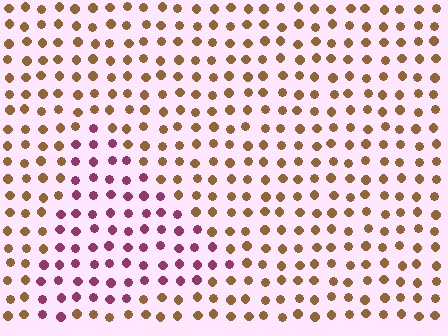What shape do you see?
I see a triangle.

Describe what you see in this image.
The image is filled with small brown elements in a uniform arrangement. A triangle-shaped region is visible where the elements are tinted to a slightly different hue, forming a subtle color boundary.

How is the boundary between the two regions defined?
The boundary is defined purely by a slight shift in hue (about 65 degrees). Spacing, size, and orientation are identical on both sides.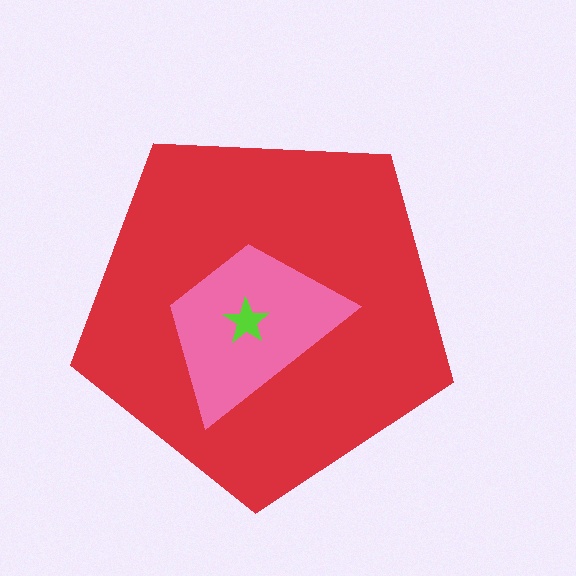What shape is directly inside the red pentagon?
The pink trapezoid.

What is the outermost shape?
The red pentagon.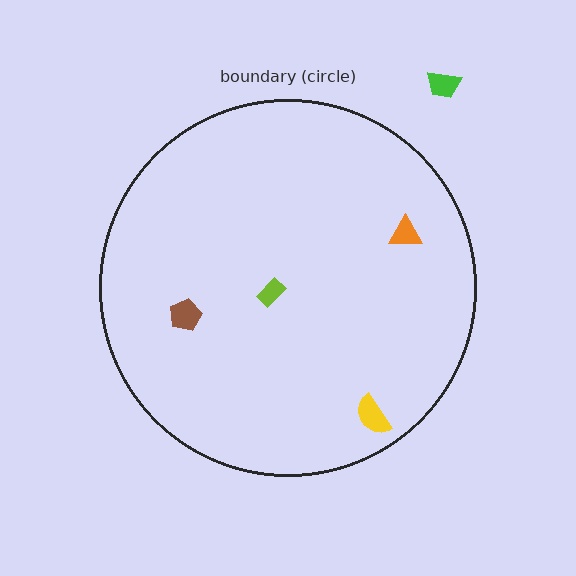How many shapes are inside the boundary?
4 inside, 1 outside.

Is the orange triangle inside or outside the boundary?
Inside.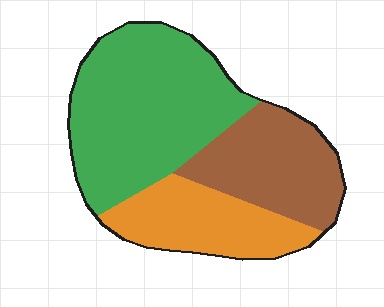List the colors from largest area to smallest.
From largest to smallest: green, brown, orange.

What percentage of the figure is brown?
Brown covers about 25% of the figure.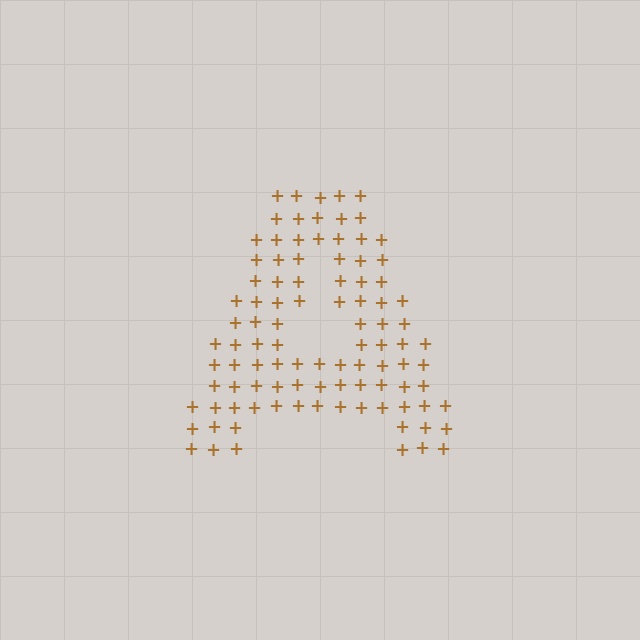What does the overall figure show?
The overall figure shows the letter A.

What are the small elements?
The small elements are plus signs.